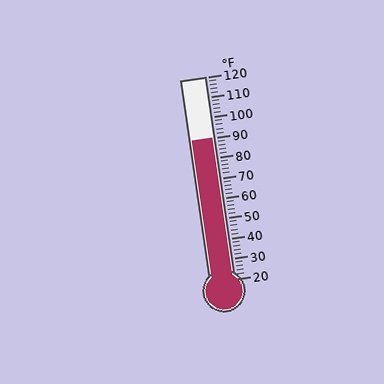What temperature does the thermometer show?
The thermometer shows approximately 90°F.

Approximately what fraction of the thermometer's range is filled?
The thermometer is filled to approximately 70% of its range.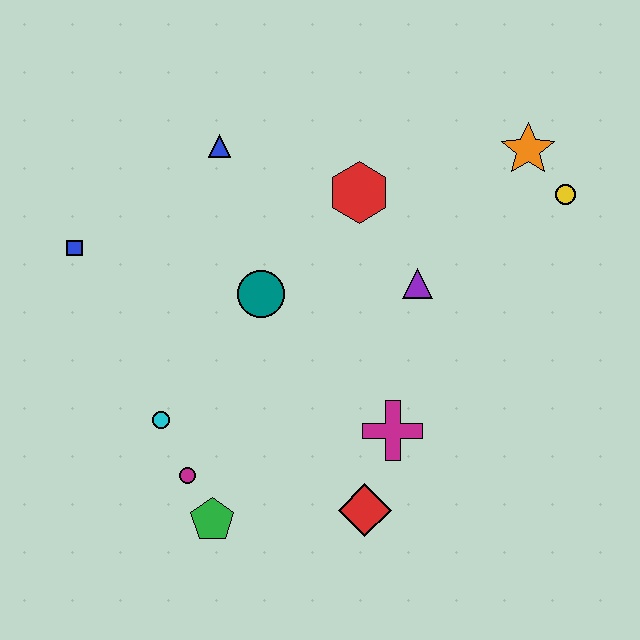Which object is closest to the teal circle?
The red hexagon is closest to the teal circle.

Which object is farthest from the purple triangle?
The blue square is farthest from the purple triangle.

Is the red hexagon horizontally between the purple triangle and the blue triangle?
Yes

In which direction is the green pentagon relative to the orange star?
The green pentagon is below the orange star.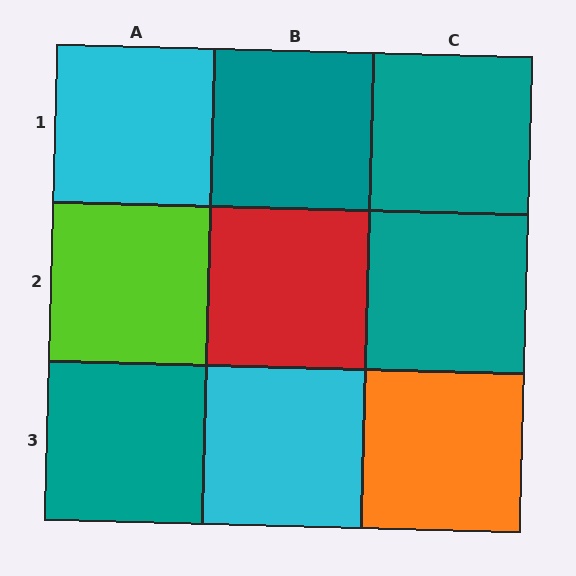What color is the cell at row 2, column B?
Red.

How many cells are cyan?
2 cells are cyan.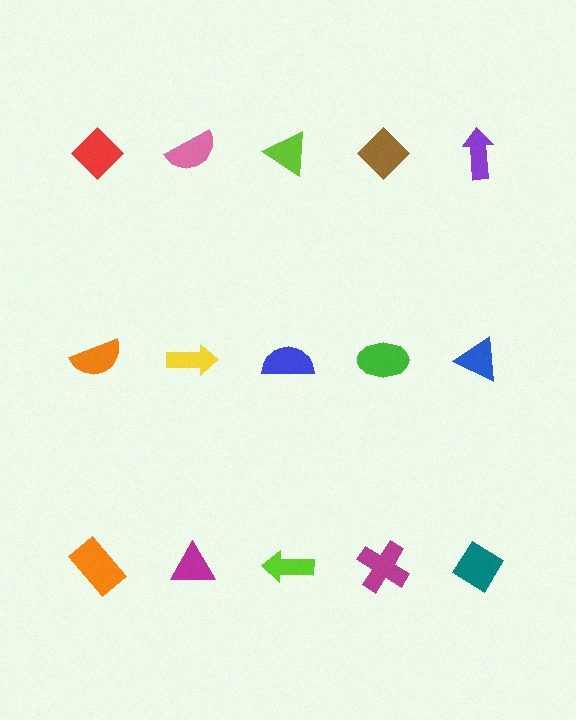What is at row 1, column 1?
A red diamond.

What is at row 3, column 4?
A magenta cross.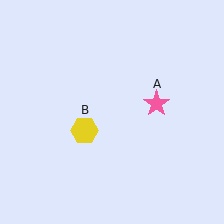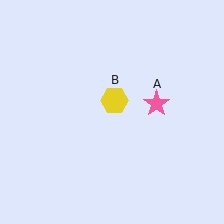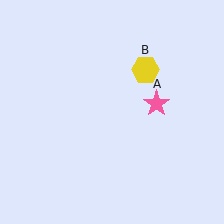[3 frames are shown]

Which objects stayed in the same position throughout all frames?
Pink star (object A) remained stationary.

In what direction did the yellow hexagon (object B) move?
The yellow hexagon (object B) moved up and to the right.